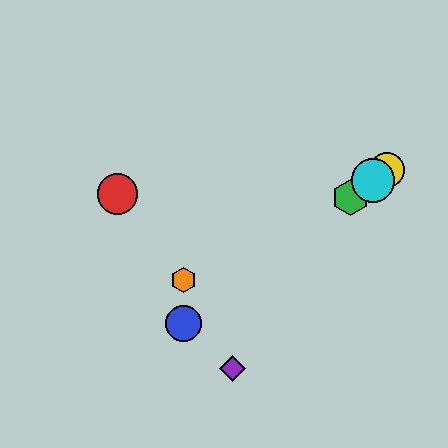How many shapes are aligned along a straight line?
4 shapes (the blue circle, the green hexagon, the yellow circle, the cyan circle) are aligned along a straight line.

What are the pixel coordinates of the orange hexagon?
The orange hexagon is at (184, 280).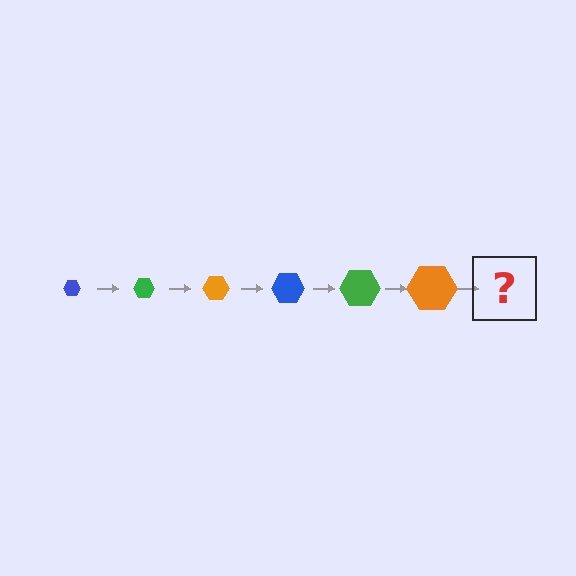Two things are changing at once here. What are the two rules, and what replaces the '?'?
The two rules are that the hexagon grows larger each step and the color cycles through blue, green, and orange. The '?' should be a blue hexagon, larger than the previous one.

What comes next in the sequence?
The next element should be a blue hexagon, larger than the previous one.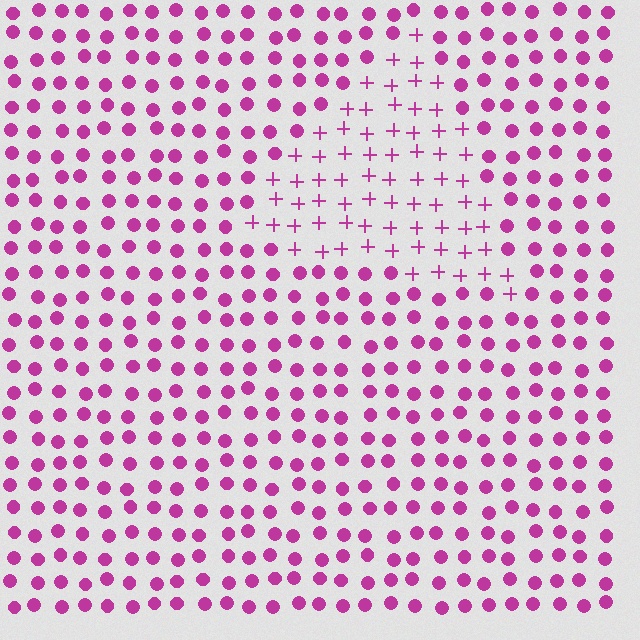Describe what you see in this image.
The image is filled with small magenta elements arranged in a uniform grid. A triangle-shaped region contains plus signs, while the surrounding area contains circles. The boundary is defined purely by the change in element shape.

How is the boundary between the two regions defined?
The boundary is defined by a change in element shape: plus signs inside vs. circles outside. All elements share the same color and spacing.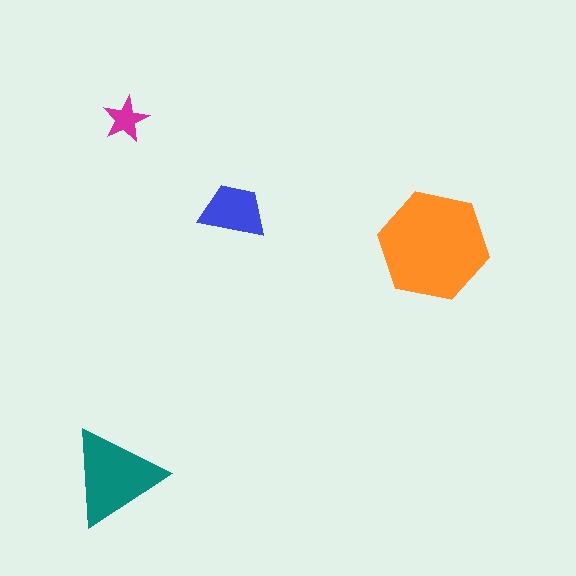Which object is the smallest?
The magenta star.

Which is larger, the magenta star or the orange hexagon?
The orange hexagon.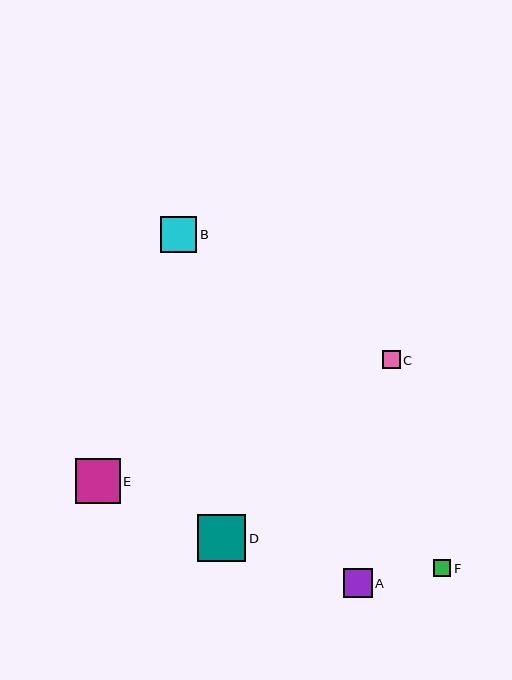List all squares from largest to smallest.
From largest to smallest: D, E, B, A, C, F.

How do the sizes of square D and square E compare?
Square D and square E are approximately the same size.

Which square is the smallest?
Square F is the smallest with a size of approximately 17 pixels.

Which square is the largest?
Square D is the largest with a size of approximately 48 pixels.